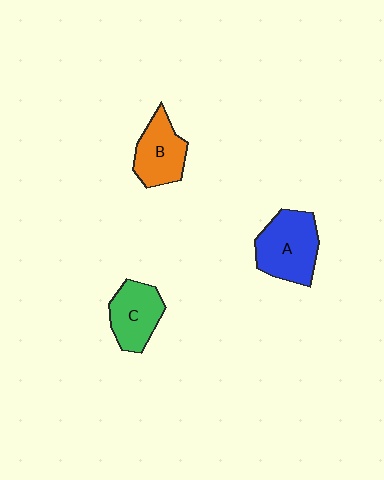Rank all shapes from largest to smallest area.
From largest to smallest: A (blue), B (orange), C (green).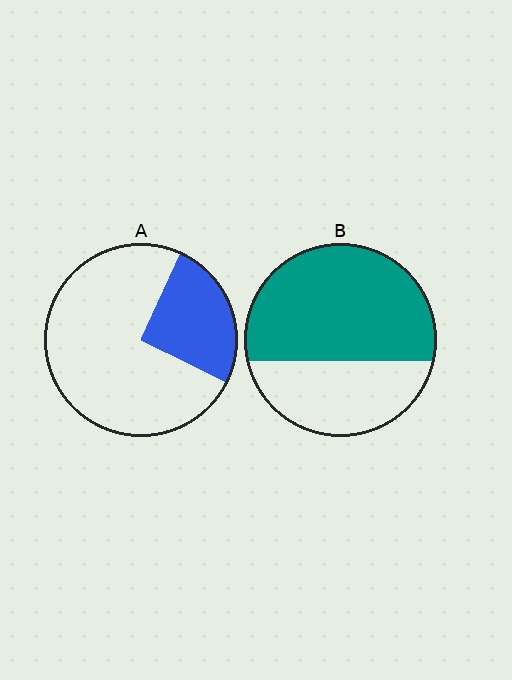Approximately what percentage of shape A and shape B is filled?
A is approximately 25% and B is approximately 65%.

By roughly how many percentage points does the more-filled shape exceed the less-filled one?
By roughly 40 percentage points (B over A).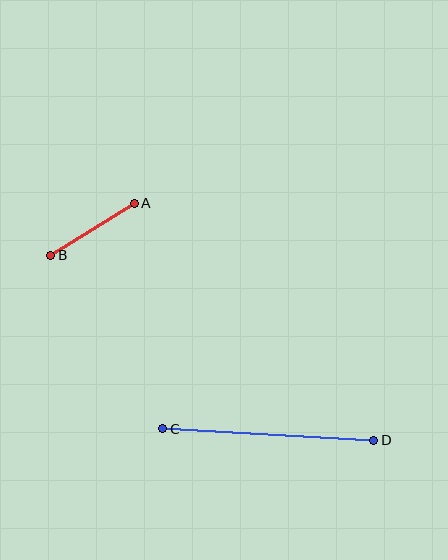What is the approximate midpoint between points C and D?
The midpoint is at approximately (268, 434) pixels.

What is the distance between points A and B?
The distance is approximately 98 pixels.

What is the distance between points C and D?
The distance is approximately 211 pixels.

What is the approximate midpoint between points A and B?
The midpoint is at approximately (93, 229) pixels.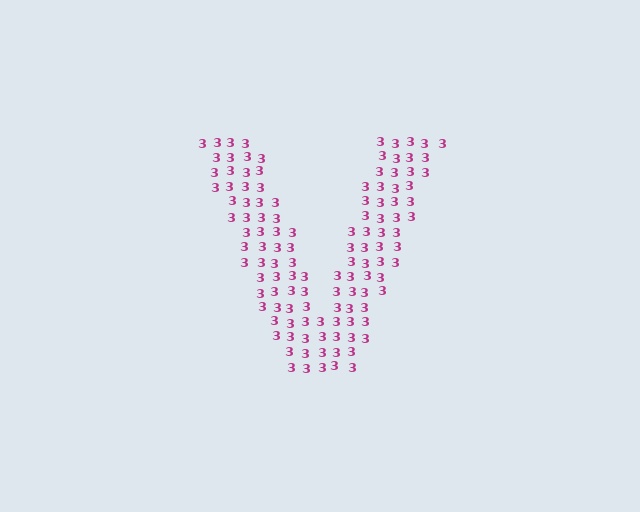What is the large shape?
The large shape is the letter V.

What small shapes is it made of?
It is made of small digit 3's.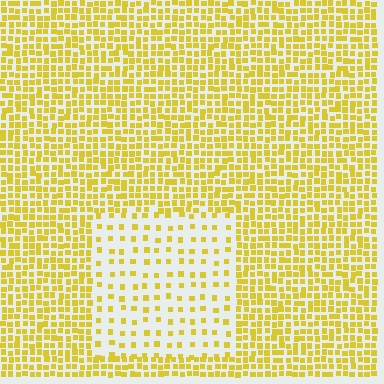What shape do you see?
I see a rectangle.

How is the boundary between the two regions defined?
The boundary is defined by a change in element density (approximately 2.7x ratio). All elements are the same color, size, and shape.